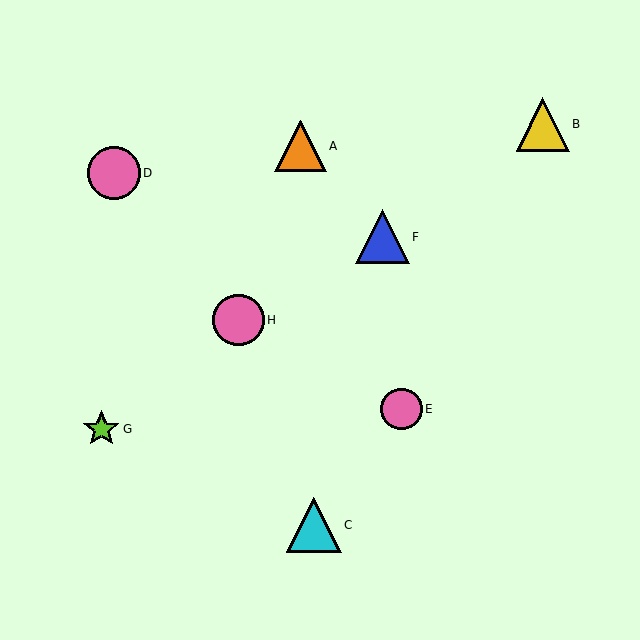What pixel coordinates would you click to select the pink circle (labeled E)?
Click at (402, 409) to select the pink circle E.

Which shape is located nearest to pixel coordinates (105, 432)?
The lime star (labeled G) at (101, 429) is nearest to that location.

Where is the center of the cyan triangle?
The center of the cyan triangle is at (314, 525).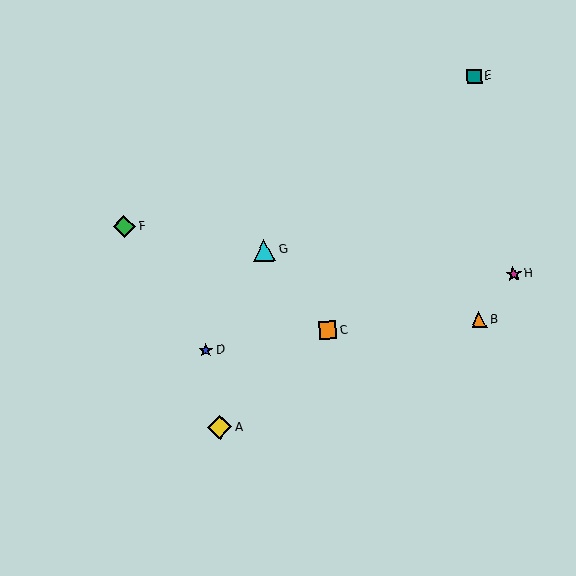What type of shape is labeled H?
Shape H is a magenta star.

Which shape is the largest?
The yellow diamond (labeled A) is the largest.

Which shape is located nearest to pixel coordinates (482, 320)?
The orange triangle (labeled B) at (479, 320) is nearest to that location.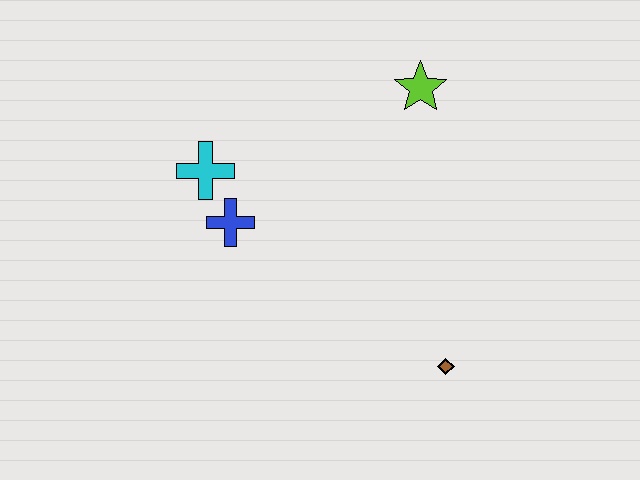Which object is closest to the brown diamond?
The blue cross is closest to the brown diamond.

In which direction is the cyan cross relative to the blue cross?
The cyan cross is above the blue cross.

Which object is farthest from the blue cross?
The brown diamond is farthest from the blue cross.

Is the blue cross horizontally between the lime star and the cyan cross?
Yes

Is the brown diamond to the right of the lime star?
Yes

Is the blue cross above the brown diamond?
Yes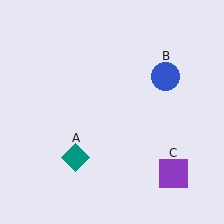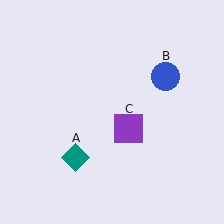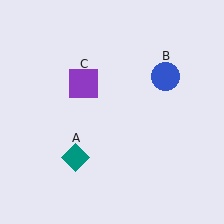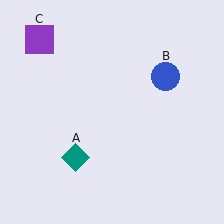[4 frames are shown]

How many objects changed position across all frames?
1 object changed position: purple square (object C).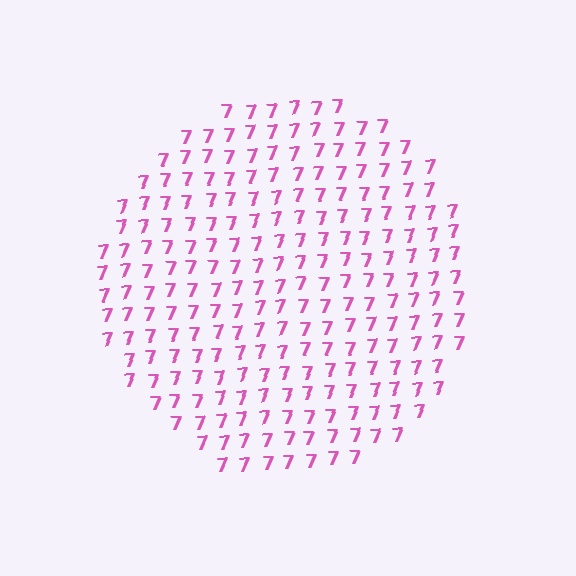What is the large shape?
The large shape is a circle.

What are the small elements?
The small elements are digit 7's.